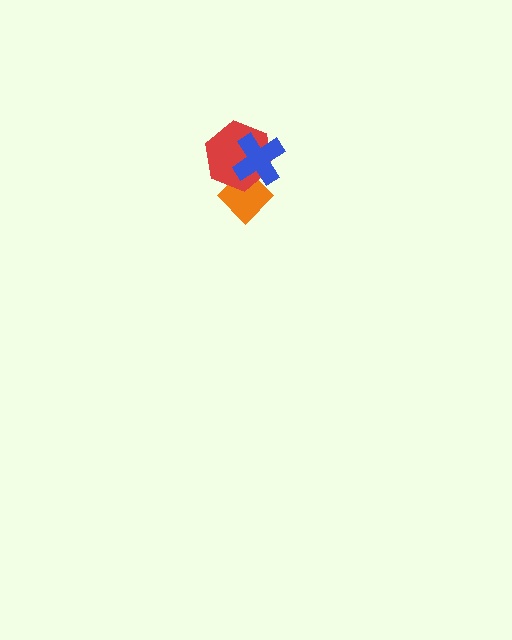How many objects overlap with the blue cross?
2 objects overlap with the blue cross.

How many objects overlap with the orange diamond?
2 objects overlap with the orange diamond.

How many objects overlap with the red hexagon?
2 objects overlap with the red hexagon.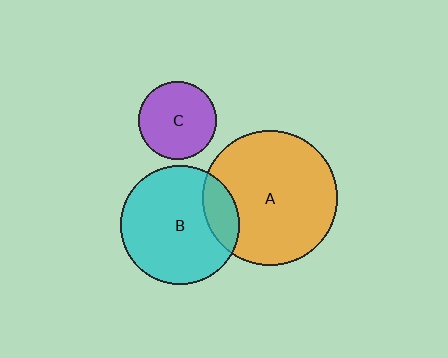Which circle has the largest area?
Circle A (orange).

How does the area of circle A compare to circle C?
Approximately 3.0 times.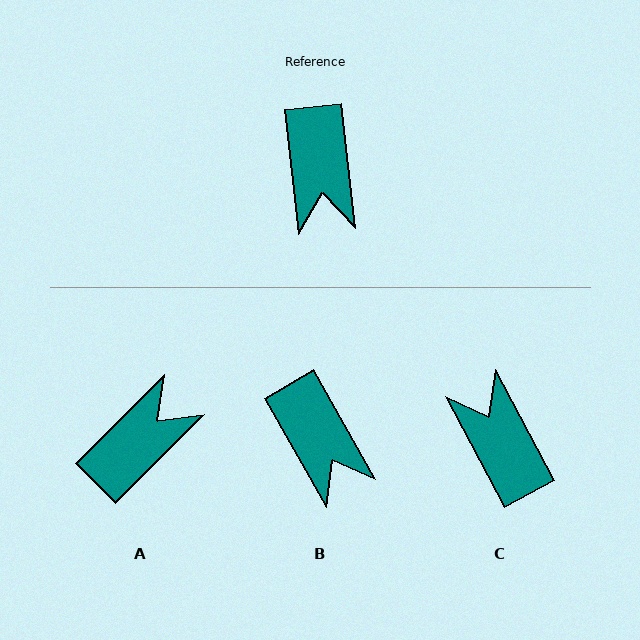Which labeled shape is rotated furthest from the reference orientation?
C, about 158 degrees away.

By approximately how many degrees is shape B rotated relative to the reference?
Approximately 23 degrees counter-clockwise.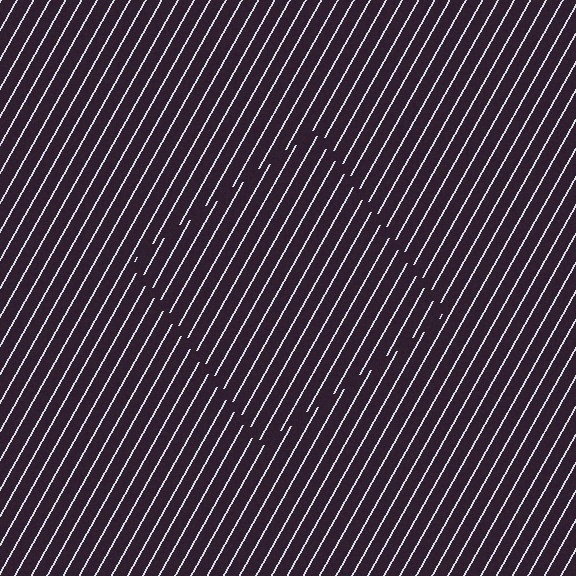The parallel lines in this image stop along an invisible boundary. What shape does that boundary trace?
An illusory square. The interior of the shape contains the same grating, shifted by half a period — the contour is defined by the phase discontinuity where line-ends from the inner and outer gratings abut.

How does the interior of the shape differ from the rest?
The interior of the shape contains the same grating, shifted by half a period — the contour is defined by the phase discontinuity where line-ends from the inner and outer gratings abut.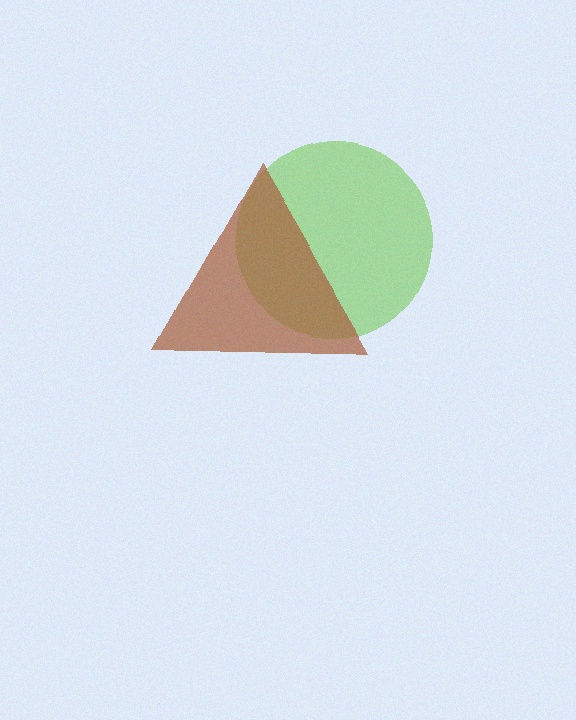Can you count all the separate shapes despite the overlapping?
Yes, there are 2 separate shapes.